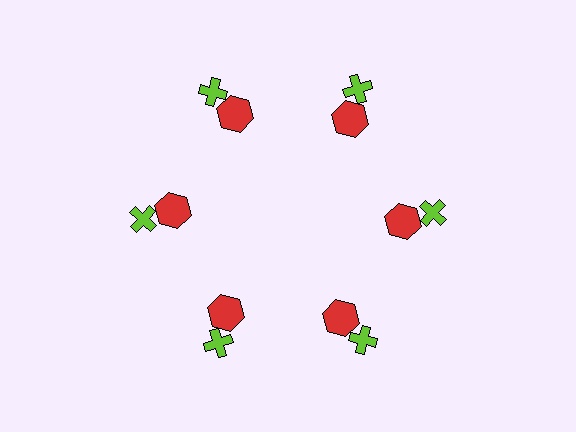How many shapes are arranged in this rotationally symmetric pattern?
There are 12 shapes, arranged in 6 groups of 2.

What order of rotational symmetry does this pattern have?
This pattern has 6-fold rotational symmetry.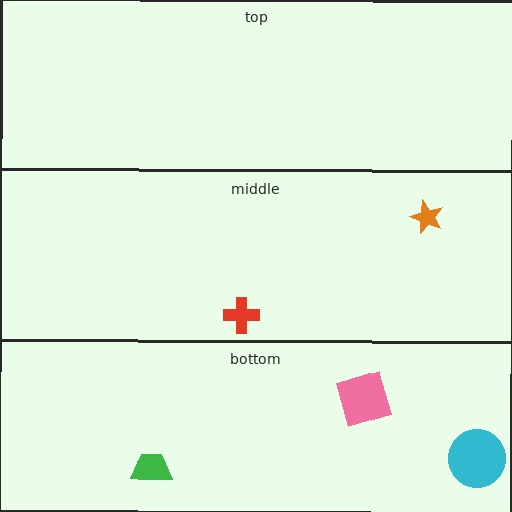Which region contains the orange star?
The middle region.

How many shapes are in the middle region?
2.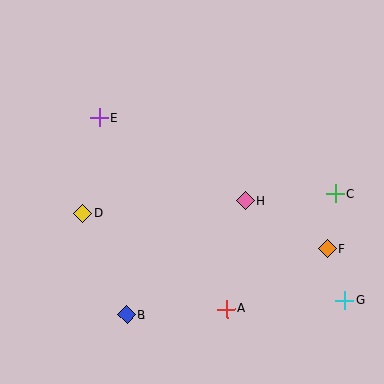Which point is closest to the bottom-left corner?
Point B is closest to the bottom-left corner.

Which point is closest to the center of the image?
Point H at (245, 201) is closest to the center.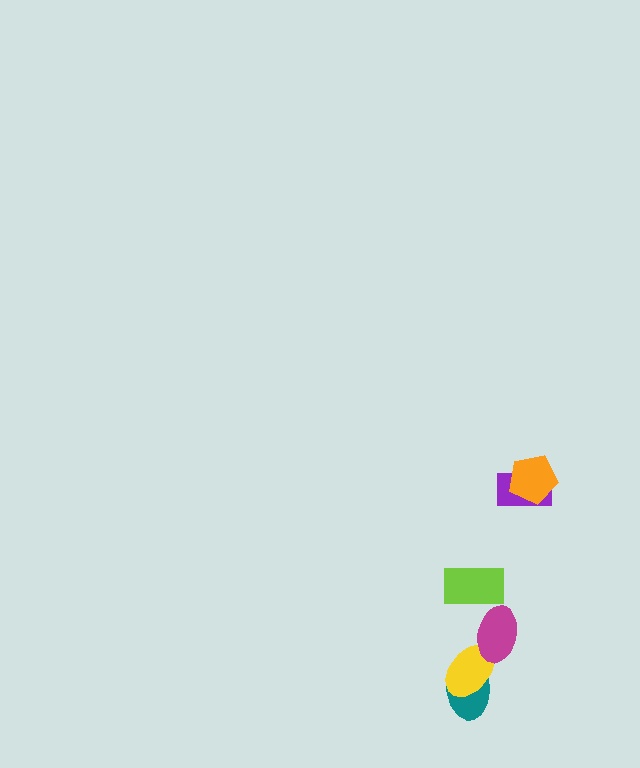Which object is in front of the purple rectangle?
The orange pentagon is in front of the purple rectangle.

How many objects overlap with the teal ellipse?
1 object overlaps with the teal ellipse.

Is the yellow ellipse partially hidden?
Yes, it is partially covered by another shape.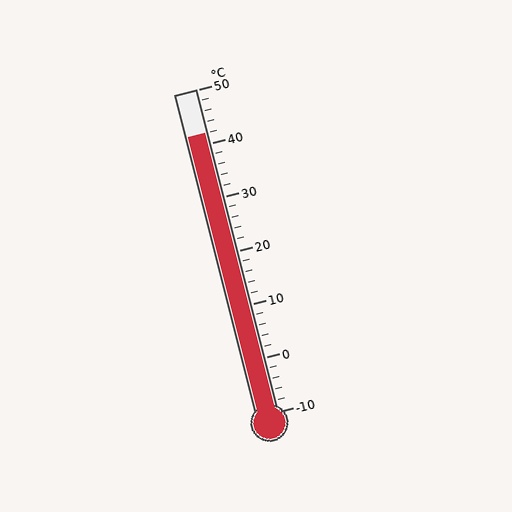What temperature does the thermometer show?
The thermometer shows approximately 42°C.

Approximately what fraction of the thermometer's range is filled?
The thermometer is filled to approximately 85% of its range.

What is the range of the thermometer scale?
The thermometer scale ranges from -10°C to 50°C.